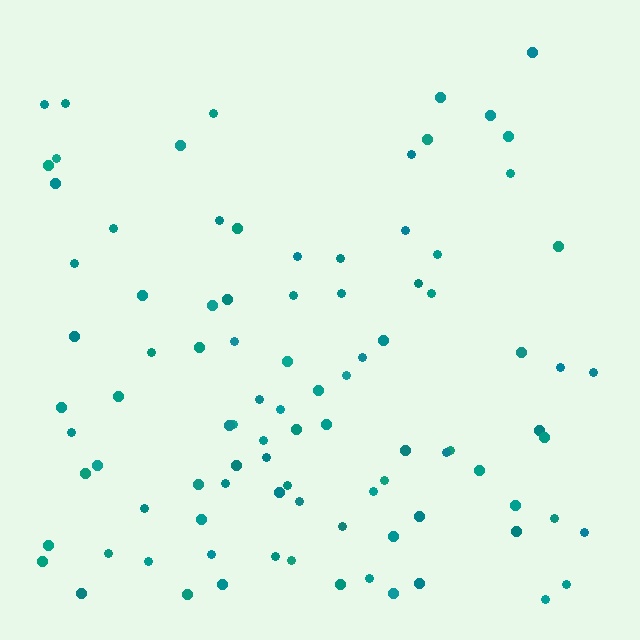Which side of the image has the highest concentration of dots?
The bottom.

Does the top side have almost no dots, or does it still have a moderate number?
Still a moderate number, just noticeably fewer than the bottom.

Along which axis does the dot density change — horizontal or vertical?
Vertical.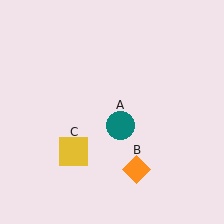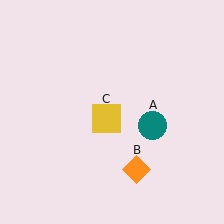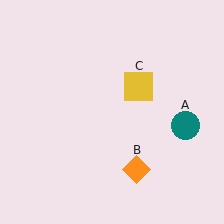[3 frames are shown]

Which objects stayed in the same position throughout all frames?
Orange diamond (object B) remained stationary.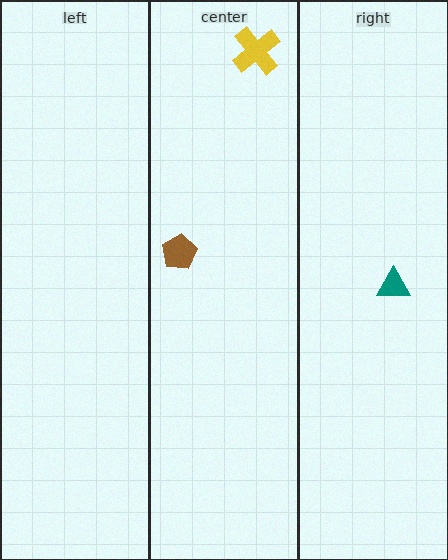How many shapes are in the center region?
2.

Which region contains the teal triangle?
The right region.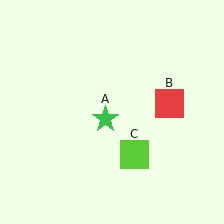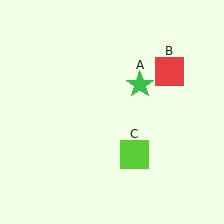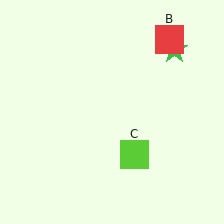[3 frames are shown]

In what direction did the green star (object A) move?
The green star (object A) moved up and to the right.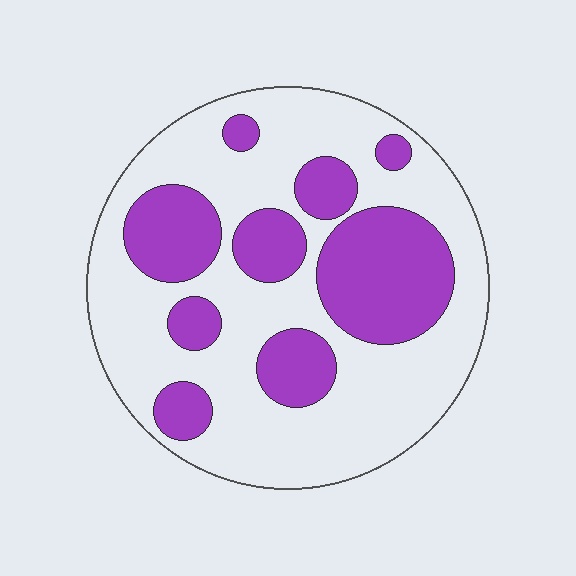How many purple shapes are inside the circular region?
9.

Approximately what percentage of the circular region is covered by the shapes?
Approximately 35%.